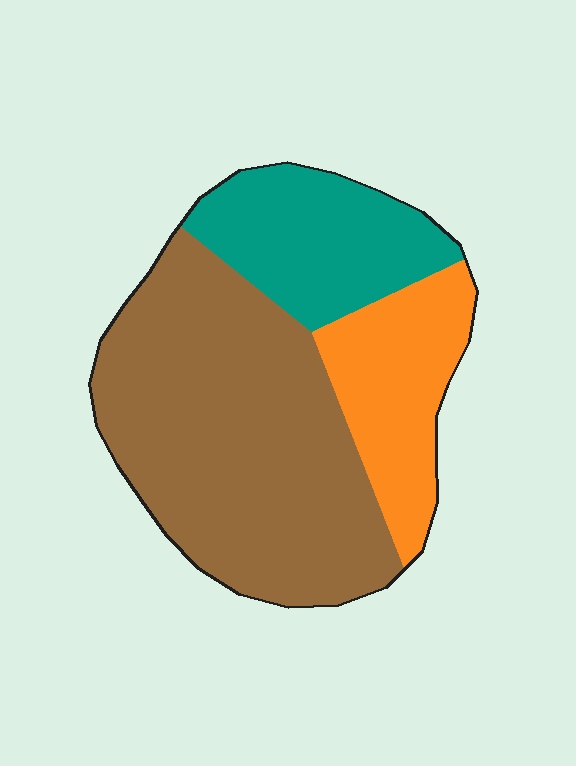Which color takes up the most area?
Brown, at roughly 55%.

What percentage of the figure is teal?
Teal takes up about one fifth (1/5) of the figure.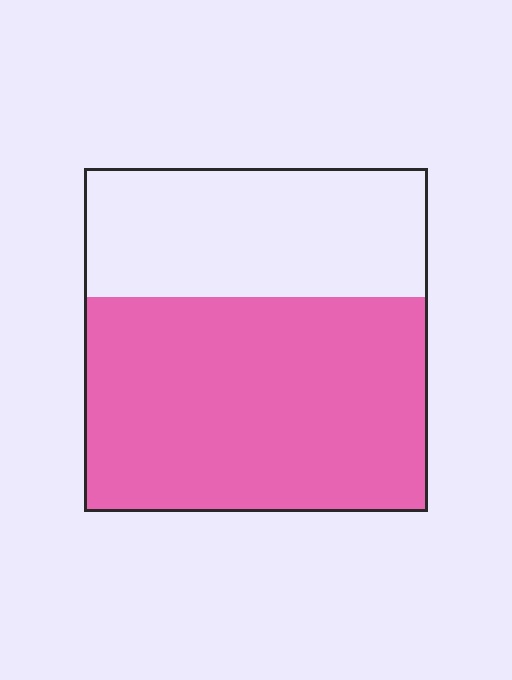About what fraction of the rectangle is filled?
About five eighths (5/8).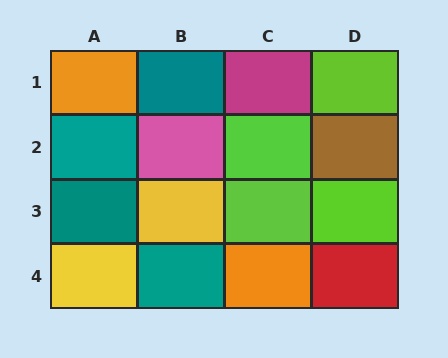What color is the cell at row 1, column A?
Orange.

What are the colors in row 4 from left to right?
Yellow, teal, orange, red.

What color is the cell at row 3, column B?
Yellow.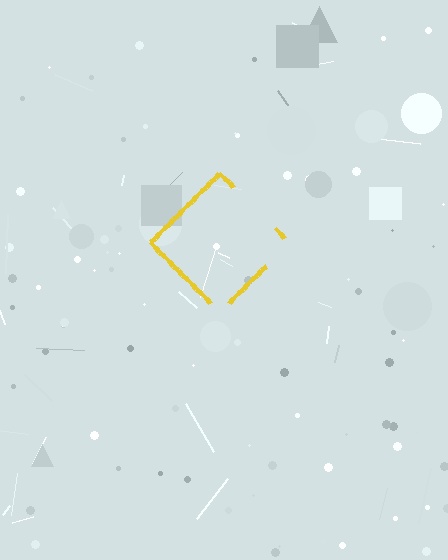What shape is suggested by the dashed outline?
The dashed outline suggests a diamond.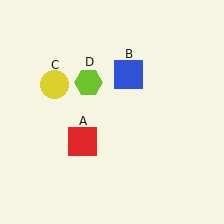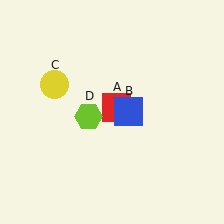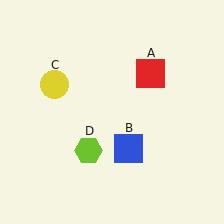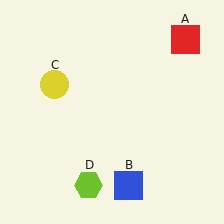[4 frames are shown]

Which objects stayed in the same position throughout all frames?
Yellow circle (object C) remained stationary.